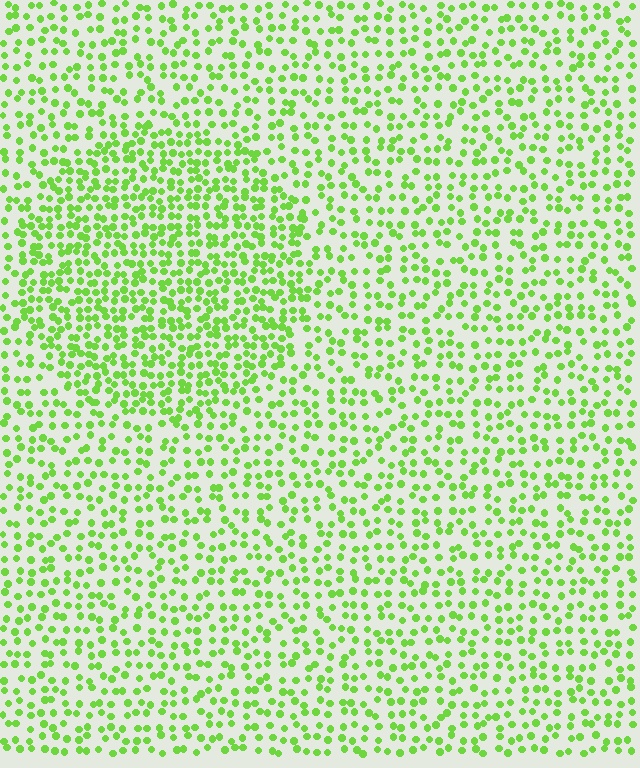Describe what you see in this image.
The image contains small lime elements arranged at two different densities. A circle-shaped region is visible where the elements are more densely packed than the surrounding area.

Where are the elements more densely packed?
The elements are more densely packed inside the circle boundary.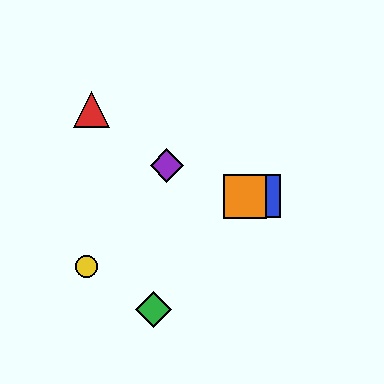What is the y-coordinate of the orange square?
The orange square is at y≈196.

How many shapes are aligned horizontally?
2 shapes (the blue square, the orange square) are aligned horizontally.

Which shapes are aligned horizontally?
The blue square, the orange square are aligned horizontally.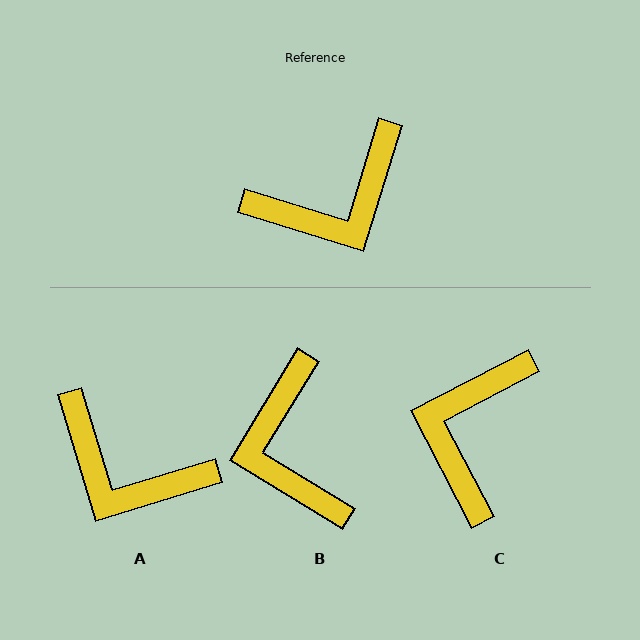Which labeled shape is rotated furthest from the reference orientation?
C, about 135 degrees away.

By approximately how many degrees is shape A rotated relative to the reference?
Approximately 56 degrees clockwise.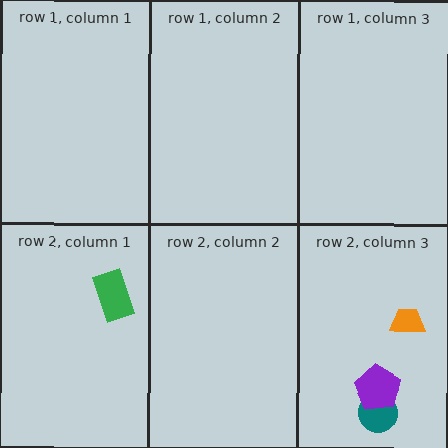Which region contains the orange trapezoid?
The row 2, column 3 region.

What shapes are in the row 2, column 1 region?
The green rectangle.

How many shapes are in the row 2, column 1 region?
1.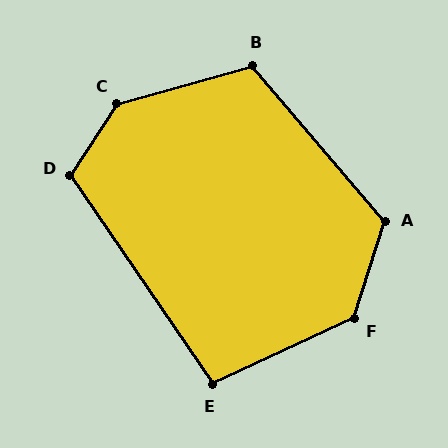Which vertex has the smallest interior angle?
E, at approximately 99 degrees.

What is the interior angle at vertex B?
Approximately 115 degrees (obtuse).